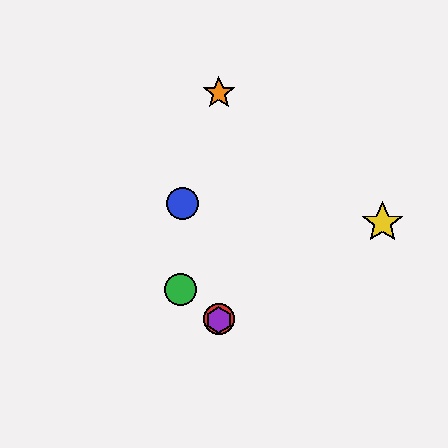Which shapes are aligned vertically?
The red circle, the purple hexagon, the orange star are aligned vertically.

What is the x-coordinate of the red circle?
The red circle is at x≈219.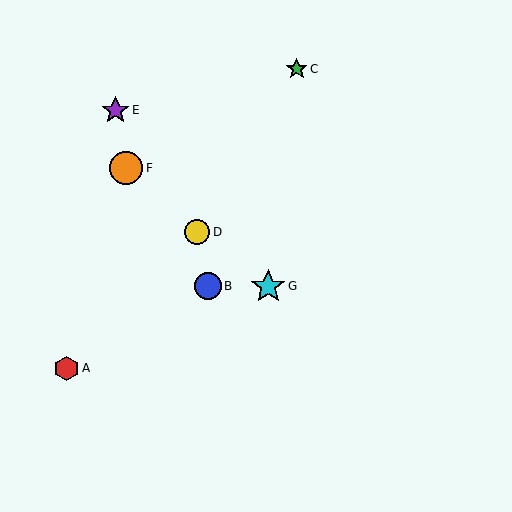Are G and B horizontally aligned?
Yes, both are at y≈286.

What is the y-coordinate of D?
Object D is at y≈232.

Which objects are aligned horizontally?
Objects B, G are aligned horizontally.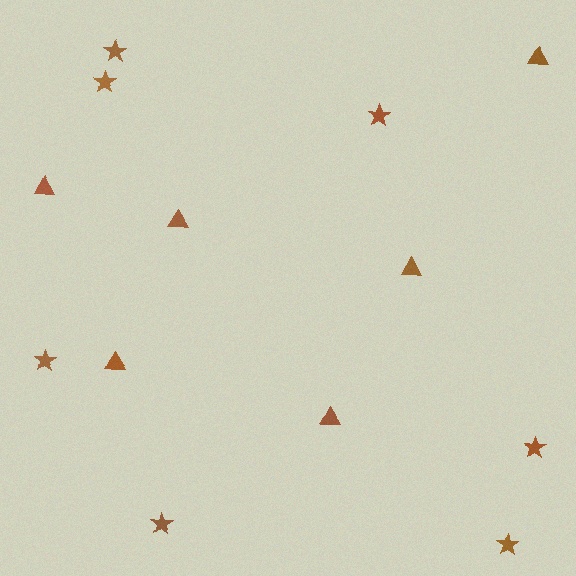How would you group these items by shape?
There are 2 groups: one group of triangles (6) and one group of stars (7).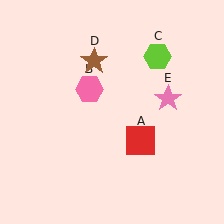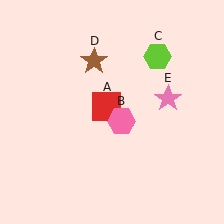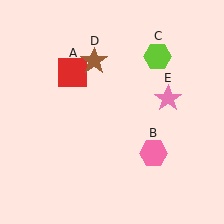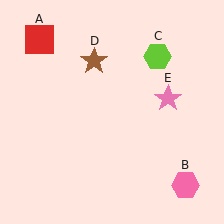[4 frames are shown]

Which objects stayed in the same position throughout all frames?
Lime hexagon (object C) and brown star (object D) and pink star (object E) remained stationary.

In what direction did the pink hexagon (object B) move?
The pink hexagon (object B) moved down and to the right.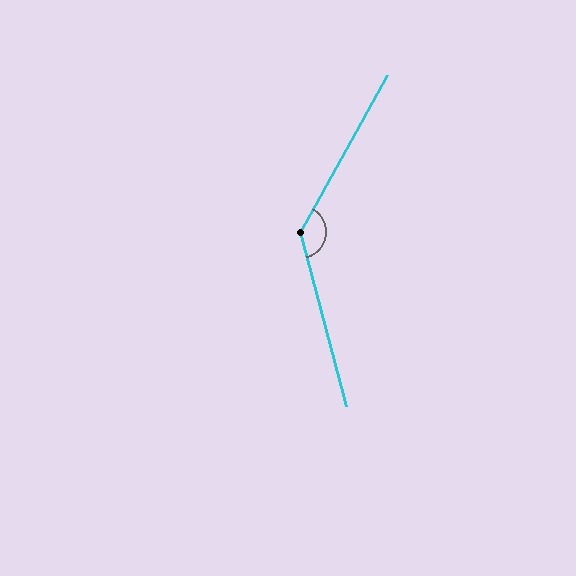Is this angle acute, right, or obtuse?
It is obtuse.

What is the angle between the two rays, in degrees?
Approximately 136 degrees.